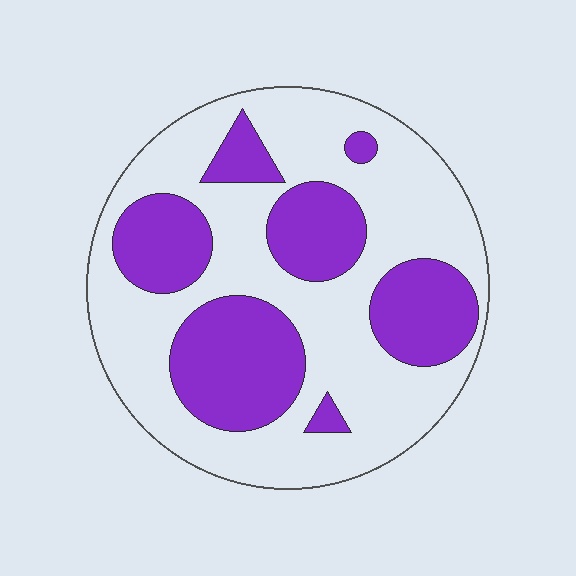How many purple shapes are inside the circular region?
7.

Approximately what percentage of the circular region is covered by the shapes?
Approximately 35%.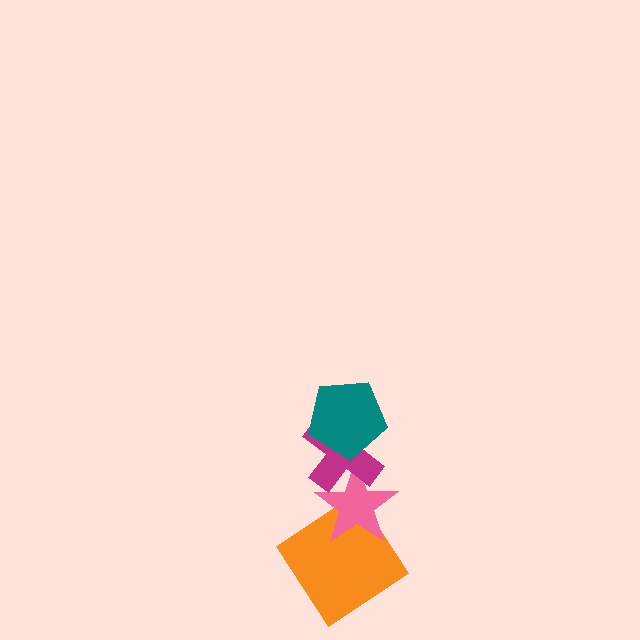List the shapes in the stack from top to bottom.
From top to bottom: the teal pentagon, the magenta cross, the pink star, the orange diamond.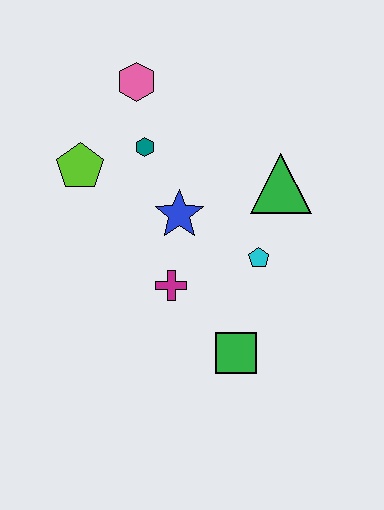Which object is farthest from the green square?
The pink hexagon is farthest from the green square.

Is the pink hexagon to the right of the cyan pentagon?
No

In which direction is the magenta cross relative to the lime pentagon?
The magenta cross is below the lime pentagon.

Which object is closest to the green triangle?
The cyan pentagon is closest to the green triangle.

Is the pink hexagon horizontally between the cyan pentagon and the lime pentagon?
Yes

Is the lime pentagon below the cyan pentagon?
No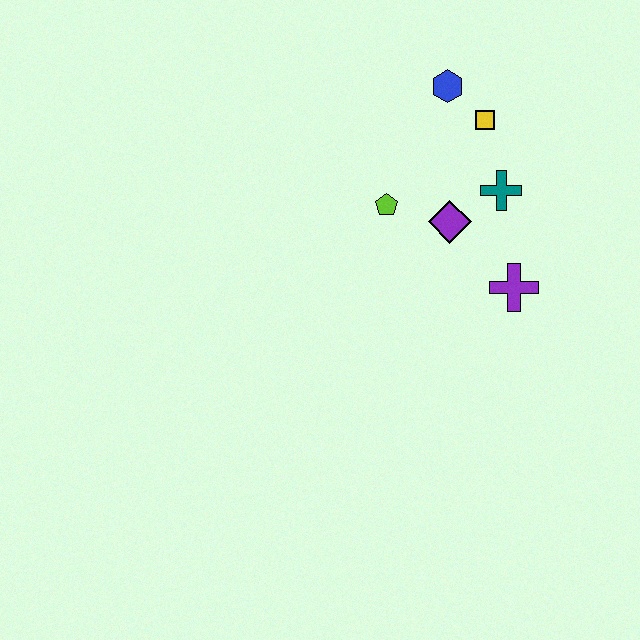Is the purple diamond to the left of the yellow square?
Yes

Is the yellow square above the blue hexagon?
No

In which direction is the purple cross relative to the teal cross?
The purple cross is below the teal cross.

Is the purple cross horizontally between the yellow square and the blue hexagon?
No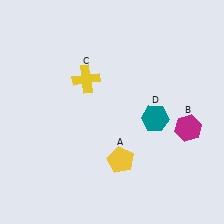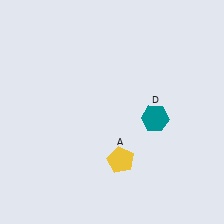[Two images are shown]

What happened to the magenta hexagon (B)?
The magenta hexagon (B) was removed in Image 2. It was in the bottom-right area of Image 1.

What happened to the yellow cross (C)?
The yellow cross (C) was removed in Image 2. It was in the top-left area of Image 1.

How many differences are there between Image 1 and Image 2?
There are 2 differences between the two images.